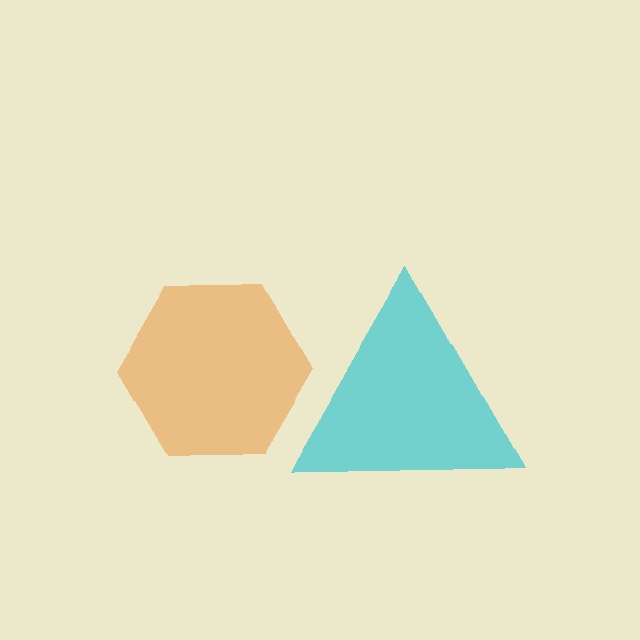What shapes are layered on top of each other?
The layered shapes are: a cyan triangle, an orange hexagon.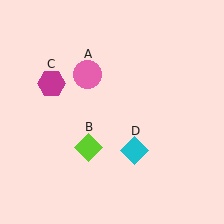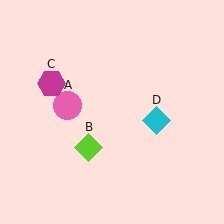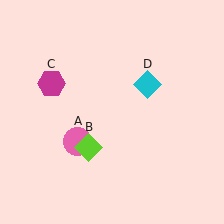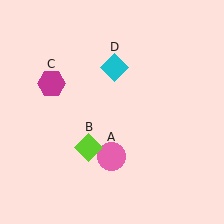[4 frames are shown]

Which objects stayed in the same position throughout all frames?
Lime diamond (object B) and magenta hexagon (object C) remained stationary.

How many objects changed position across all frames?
2 objects changed position: pink circle (object A), cyan diamond (object D).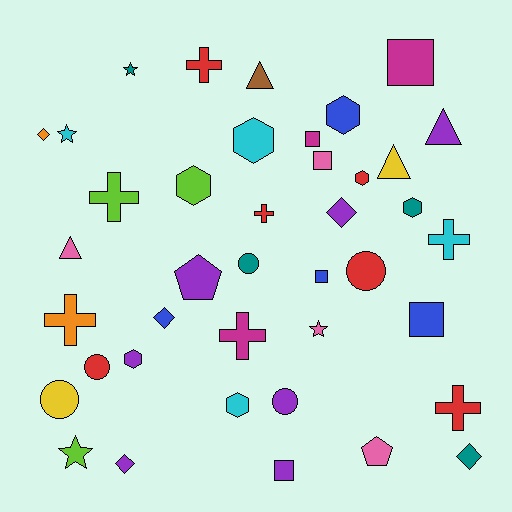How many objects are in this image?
There are 40 objects.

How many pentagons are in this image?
There are 2 pentagons.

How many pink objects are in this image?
There are 4 pink objects.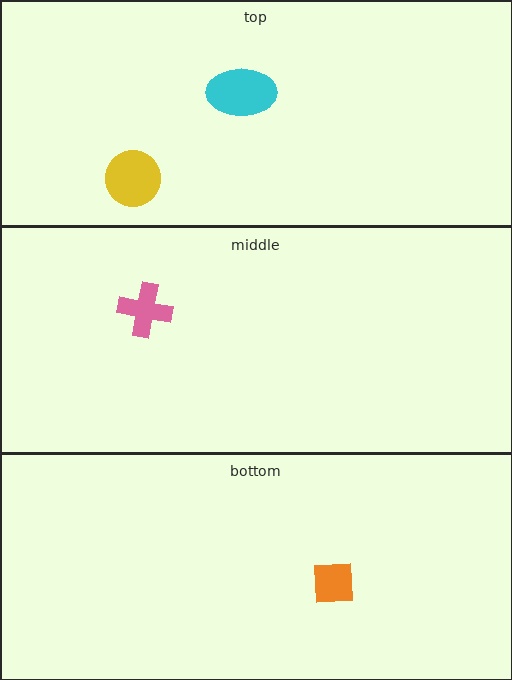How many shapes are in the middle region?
1.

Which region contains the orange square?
The bottom region.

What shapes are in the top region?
The cyan ellipse, the yellow circle.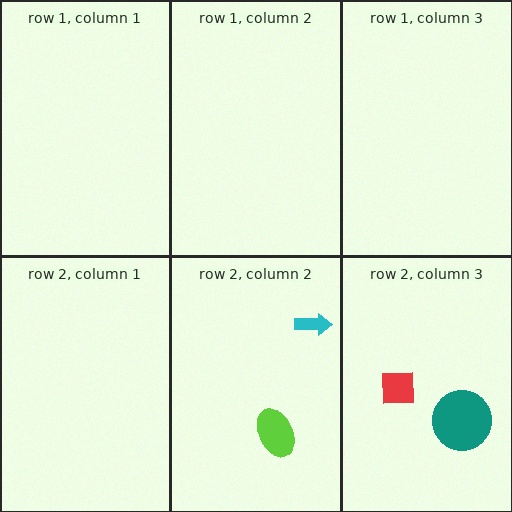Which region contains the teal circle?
The row 2, column 3 region.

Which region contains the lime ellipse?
The row 2, column 2 region.